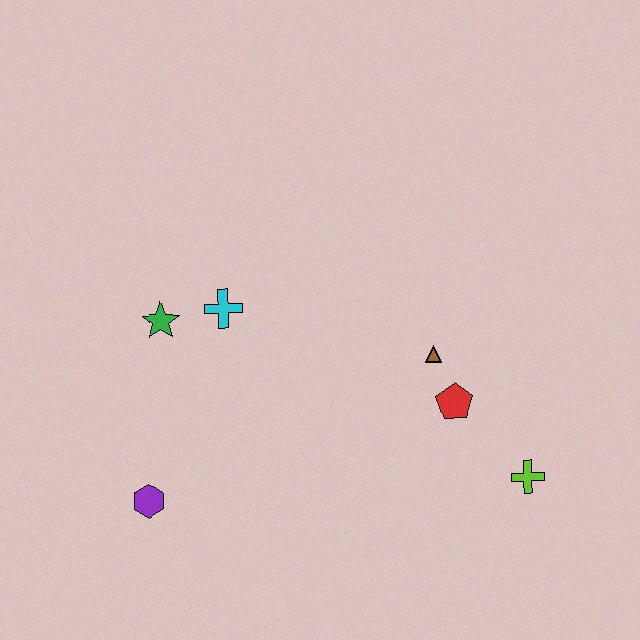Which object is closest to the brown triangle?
The red pentagon is closest to the brown triangle.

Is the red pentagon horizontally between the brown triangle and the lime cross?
Yes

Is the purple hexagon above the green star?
No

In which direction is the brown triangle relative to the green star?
The brown triangle is to the right of the green star.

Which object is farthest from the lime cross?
The green star is farthest from the lime cross.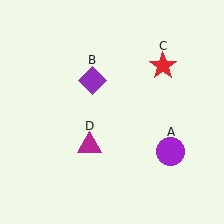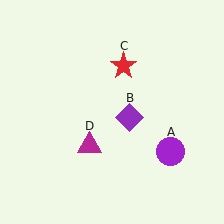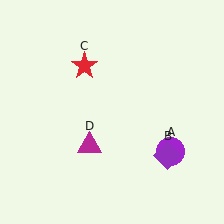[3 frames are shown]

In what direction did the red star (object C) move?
The red star (object C) moved left.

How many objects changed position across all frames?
2 objects changed position: purple diamond (object B), red star (object C).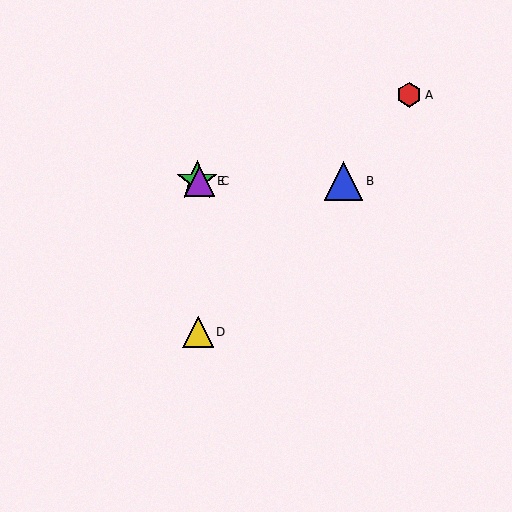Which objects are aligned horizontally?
Objects B, C, E are aligned horizontally.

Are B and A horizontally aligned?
No, B is at y≈181 and A is at y≈95.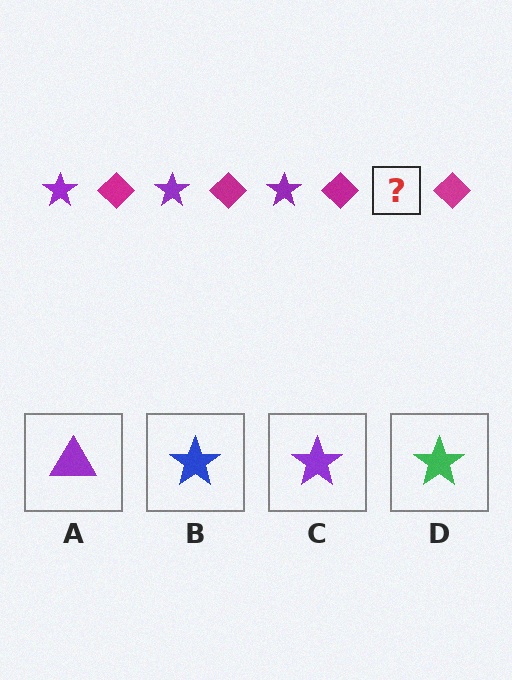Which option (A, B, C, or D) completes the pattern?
C.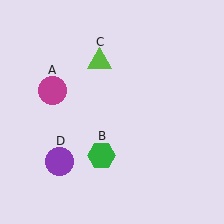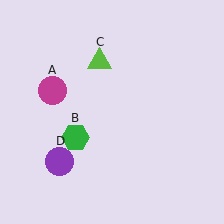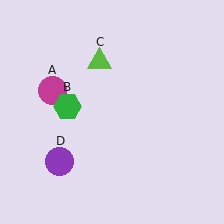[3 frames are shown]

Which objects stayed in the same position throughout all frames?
Magenta circle (object A) and lime triangle (object C) and purple circle (object D) remained stationary.